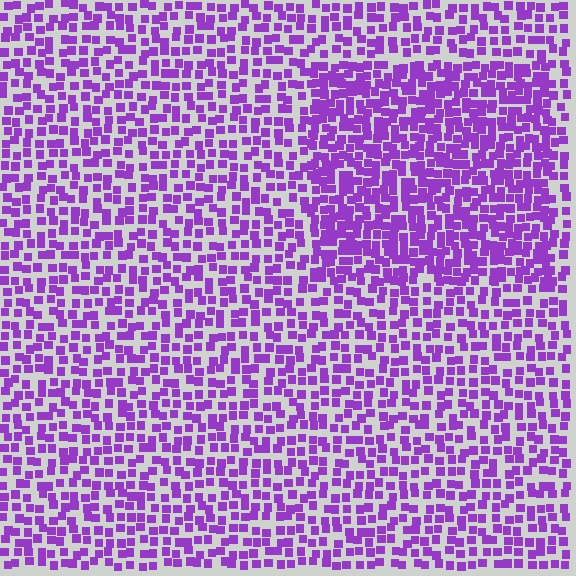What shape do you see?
I see a rectangle.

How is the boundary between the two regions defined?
The boundary is defined by a change in element density (approximately 1.6x ratio). All elements are the same color, size, and shape.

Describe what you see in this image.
The image contains small purple elements arranged at two different densities. A rectangle-shaped region is visible where the elements are more densely packed than the surrounding area.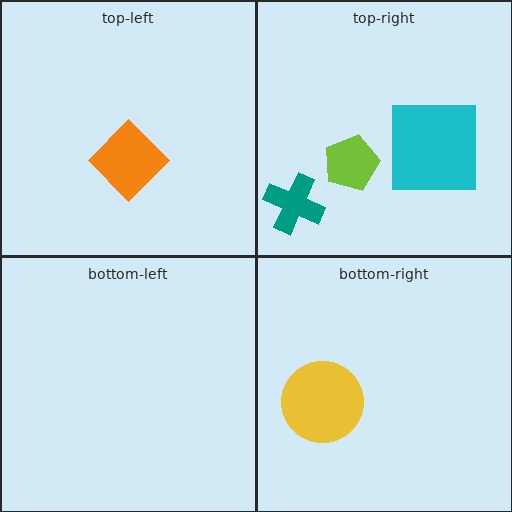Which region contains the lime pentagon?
The top-right region.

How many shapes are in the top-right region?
3.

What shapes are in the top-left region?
The orange diamond.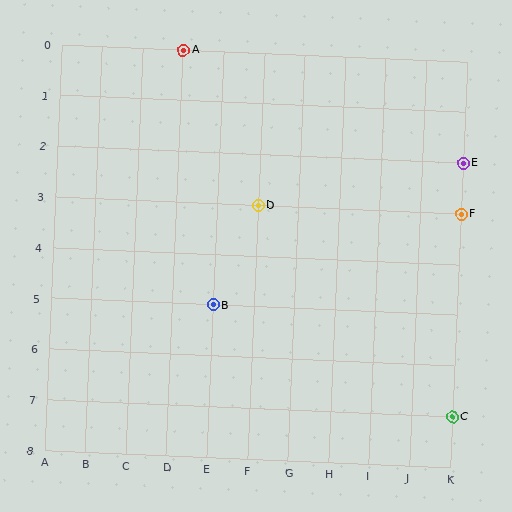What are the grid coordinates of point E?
Point E is at grid coordinates (K, 2).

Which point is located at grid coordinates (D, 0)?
Point A is at (D, 0).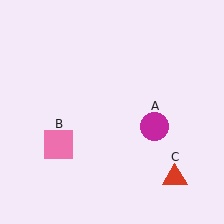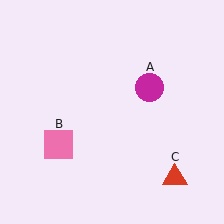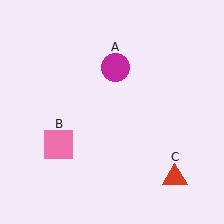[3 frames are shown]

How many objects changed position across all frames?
1 object changed position: magenta circle (object A).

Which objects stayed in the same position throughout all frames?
Pink square (object B) and red triangle (object C) remained stationary.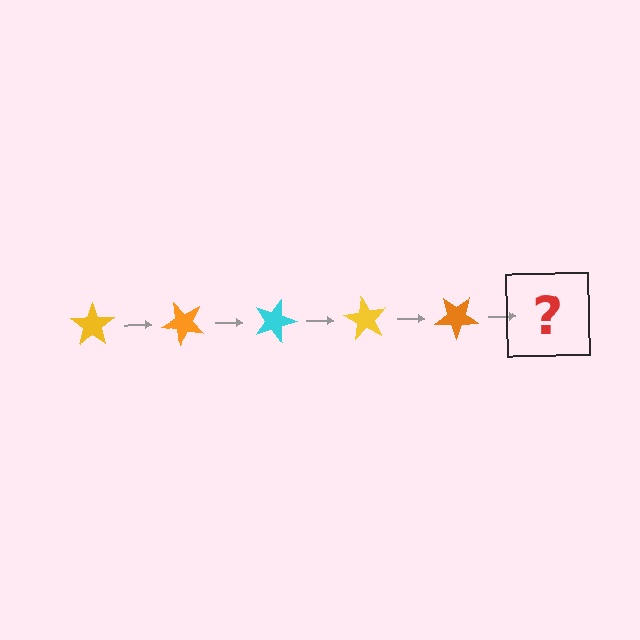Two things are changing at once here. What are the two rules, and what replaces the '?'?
The two rules are that it rotates 45 degrees each step and the color cycles through yellow, orange, and cyan. The '?' should be a cyan star, rotated 225 degrees from the start.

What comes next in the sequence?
The next element should be a cyan star, rotated 225 degrees from the start.